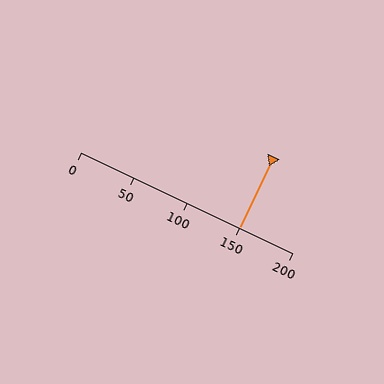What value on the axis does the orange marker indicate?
The marker indicates approximately 150.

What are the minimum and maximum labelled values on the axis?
The axis runs from 0 to 200.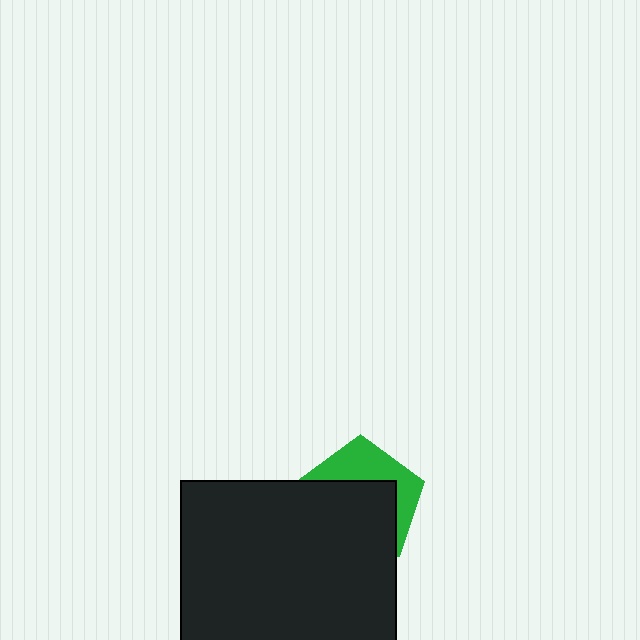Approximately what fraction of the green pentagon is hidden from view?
Roughly 64% of the green pentagon is hidden behind the black square.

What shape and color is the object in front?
The object in front is a black square.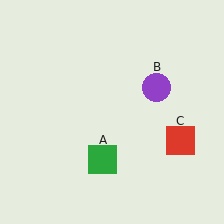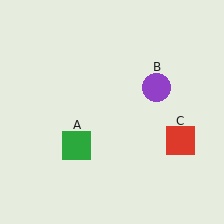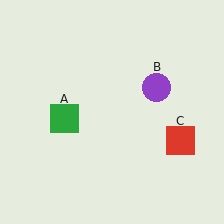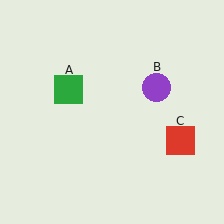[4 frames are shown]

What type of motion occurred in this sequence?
The green square (object A) rotated clockwise around the center of the scene.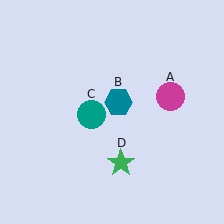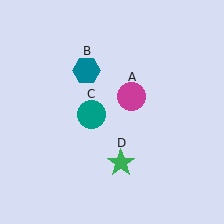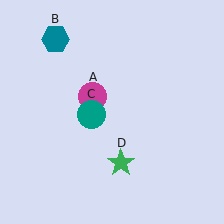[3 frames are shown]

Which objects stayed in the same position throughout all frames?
Teal circle (object C) and green star (object D) remained stationary.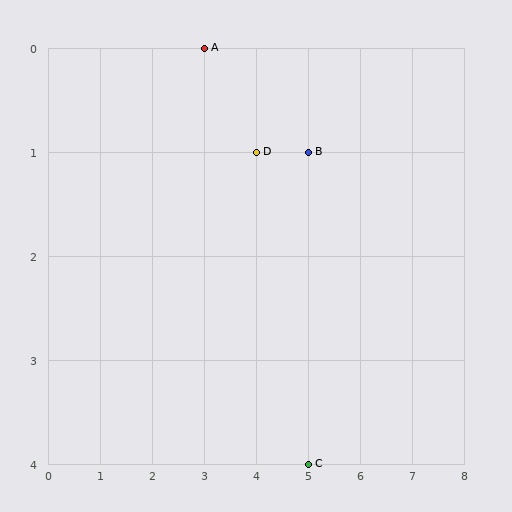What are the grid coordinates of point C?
Point C is at grid coordinates (5, 4).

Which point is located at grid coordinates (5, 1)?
Point B is at (5, 1).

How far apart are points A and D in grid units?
Points A and D are 1 column and 1 row apart (about 1.4 grid units diagonally).